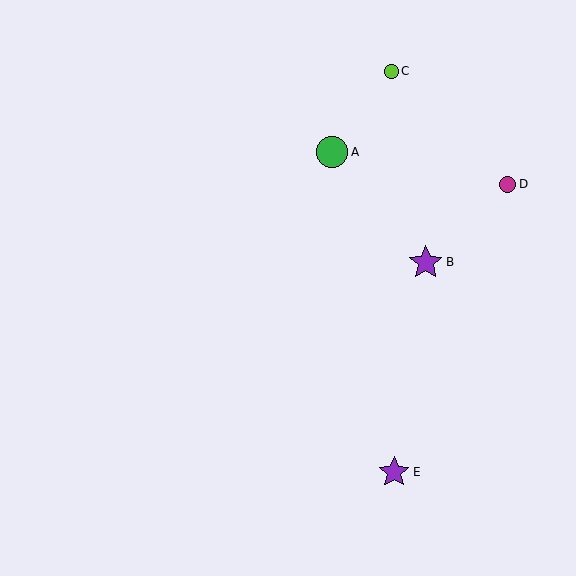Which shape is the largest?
The purple star (labeled B) is the largest.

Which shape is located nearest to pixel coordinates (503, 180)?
The magenta circle (labeled D) at (507, 184) is nearest to that location.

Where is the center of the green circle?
The center of the green circle is at (332, 152).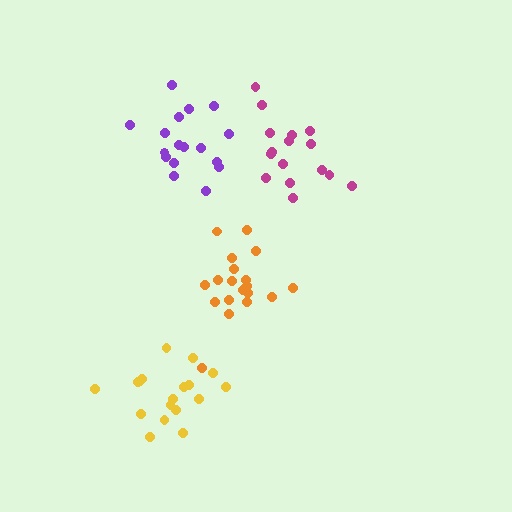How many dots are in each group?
Group 1: 16 dots, Group 2: 18 dots, Group 3: 19 dots, Group 4: 17 dots (70 total).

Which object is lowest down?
The yellow cluster is bottommost.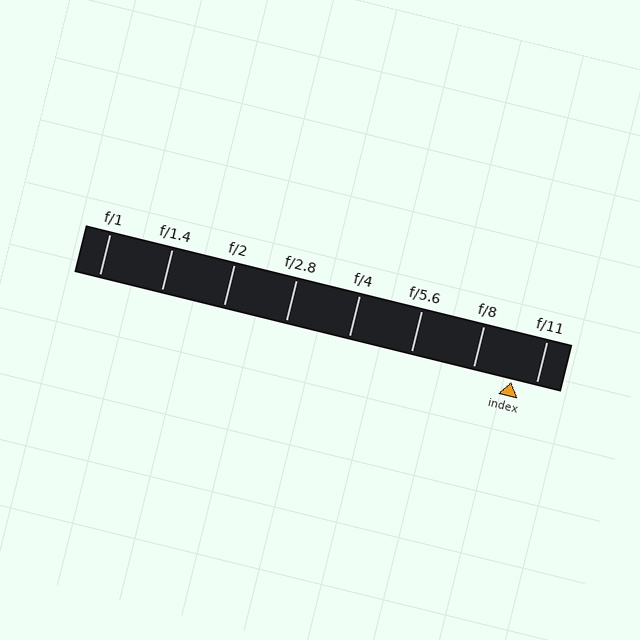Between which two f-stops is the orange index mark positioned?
The index mark is between f/8 and f/11.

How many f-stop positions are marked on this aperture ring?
There are 8 f-stop positions marked.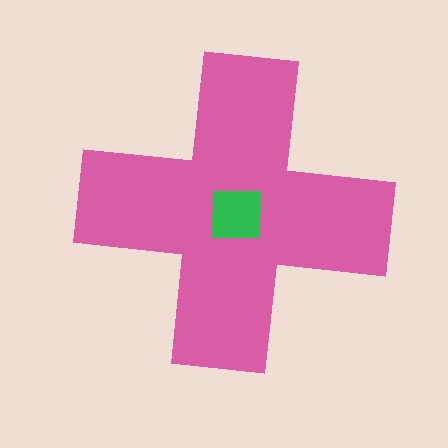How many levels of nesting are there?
2.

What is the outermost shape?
The pink cross.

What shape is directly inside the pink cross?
The green square.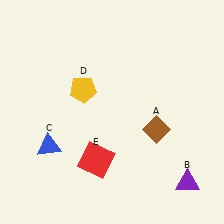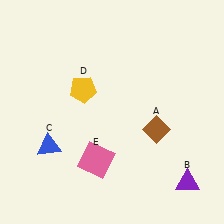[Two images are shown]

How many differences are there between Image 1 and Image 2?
There is 1 difference between the two images.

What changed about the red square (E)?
In Image 1, E is red. In Image 2, it changed to pink.